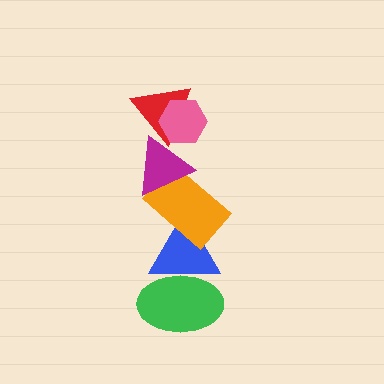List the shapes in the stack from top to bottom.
From top to bottom: the pink hexagon, the red triangle, the magenta triangle, the orange rectangle, the blue triangle, the green ellipse.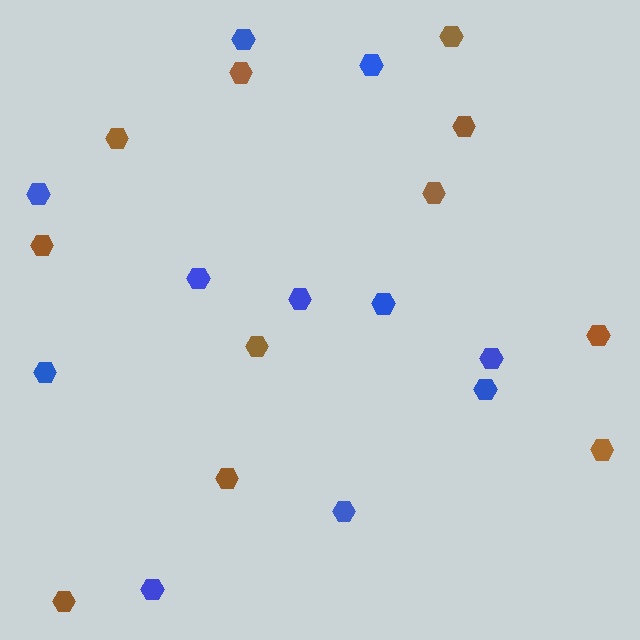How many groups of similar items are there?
There are 2 groups: one group of brown hexagons (11) and one group of blue hexagons (11).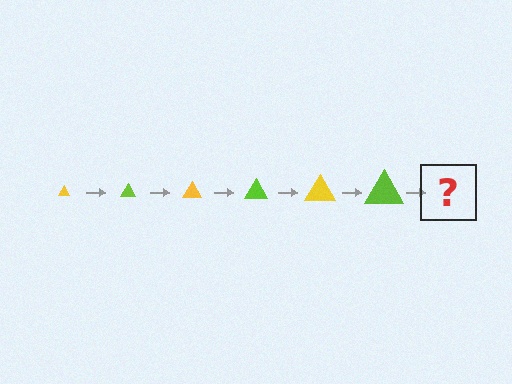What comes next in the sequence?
The next element should be a yellow triangle, larger than the previous one.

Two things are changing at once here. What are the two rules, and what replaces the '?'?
The two rules are that the triangle grows larger each step and the color cycles through yellow and lime. The '?' should be a yellow triangle, larger than the previous one.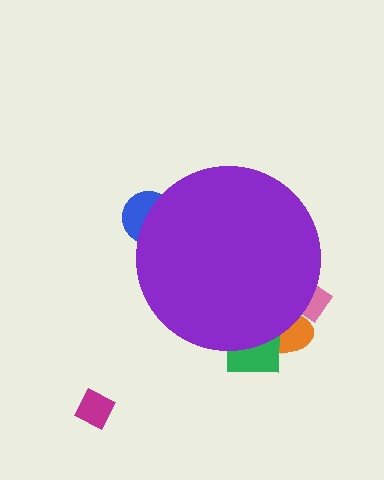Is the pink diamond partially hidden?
Yes, the pink diamond is partially hidden behind the purple circle.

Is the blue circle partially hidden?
Yes, the blue circle is partially hidden behind the purple circle.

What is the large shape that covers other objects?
A purple circle.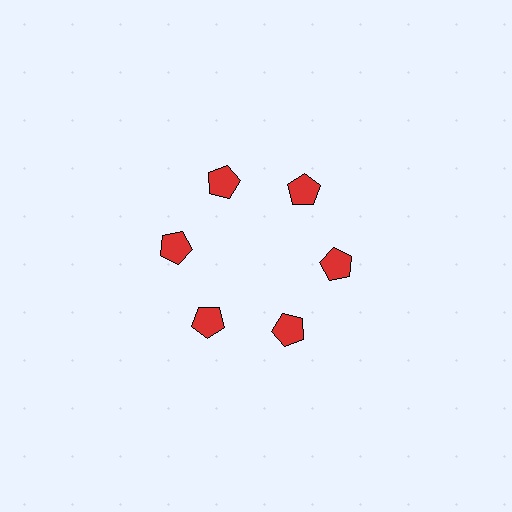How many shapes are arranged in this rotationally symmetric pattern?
There are 6 shapes, arranged in 6 groups of 1.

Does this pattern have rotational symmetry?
Yes, this pattern has 6-fold rotational symmetry. It looks the same after rotating 60 degrees around the center.